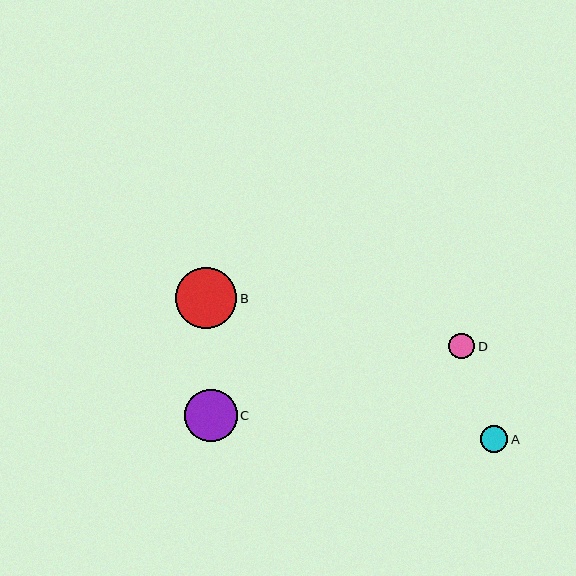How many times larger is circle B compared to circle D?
Circle B is approximately 2.4 times the size of circle D.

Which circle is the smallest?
Circle D is the smallest with a size of approximately 26 pixels.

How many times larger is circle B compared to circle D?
Circle B is approximately 2.4 times the size of circle D.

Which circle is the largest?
Circle B is the largest with a size of approximately 61 pixels.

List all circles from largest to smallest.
From largest to smallest: B, C, A, D.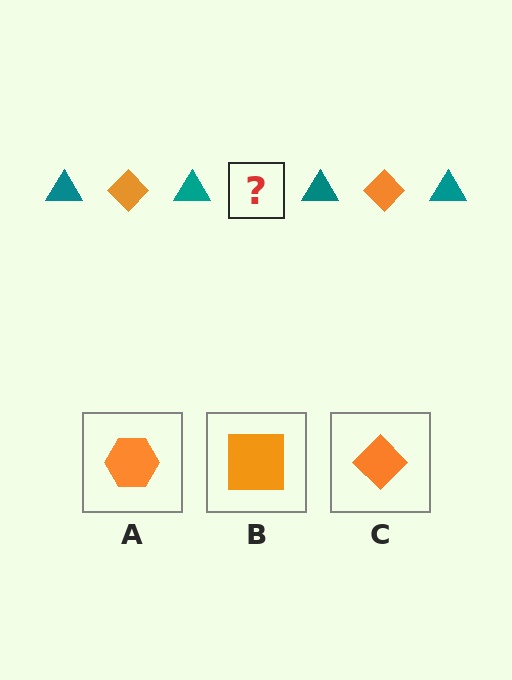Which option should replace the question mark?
Option C.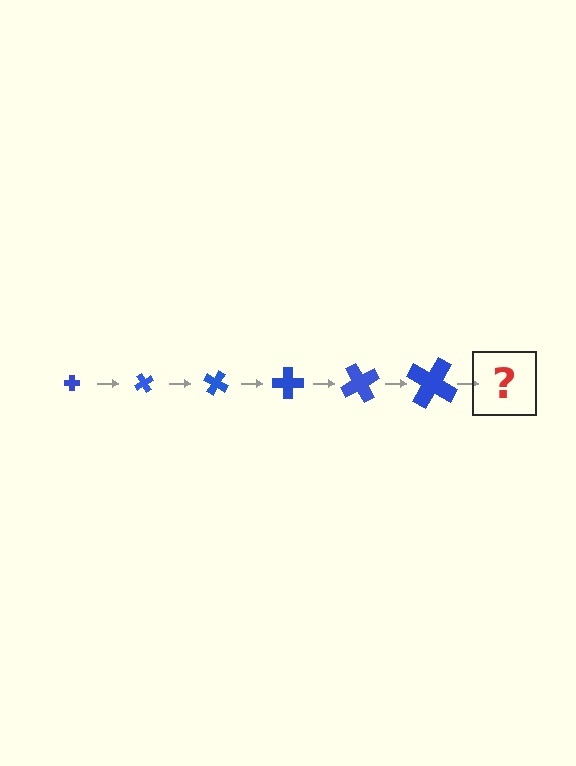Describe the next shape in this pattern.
It should be a cross, larger than the previous one and rotated 360 degrees from the start.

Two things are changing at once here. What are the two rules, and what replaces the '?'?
The two rules are that the cross grows larger each step and it rotates 60 degrees each step. The '?' should be a cross, larger than the previous one and rotated 360 degrees from the start.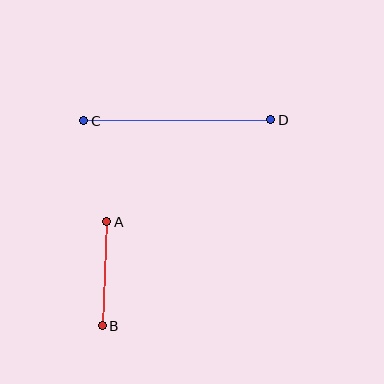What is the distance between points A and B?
The distance is approximately 104 pixels.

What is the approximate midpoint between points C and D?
The midpoint is at approximately (177, 120) pixels.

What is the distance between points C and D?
The distance is approximately 187 pixels.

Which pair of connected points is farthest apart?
Points C and D are farthest apart.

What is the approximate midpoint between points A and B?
The midpoint is at approximately (105, 274) pixels.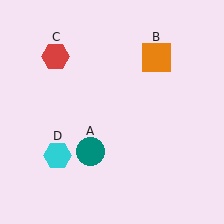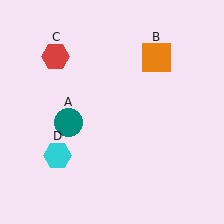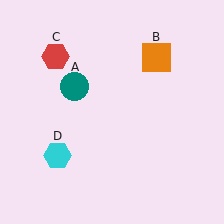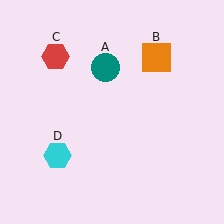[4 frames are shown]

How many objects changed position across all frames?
1 object changed position: teal circle (object A).